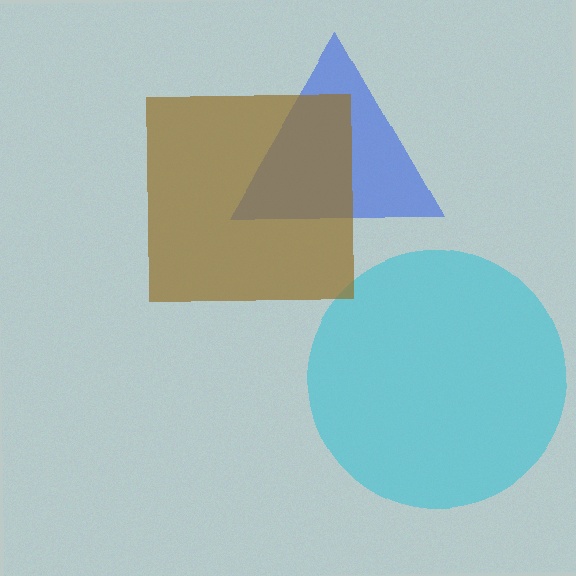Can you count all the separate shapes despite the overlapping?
Yes, there are 3 separate shapes.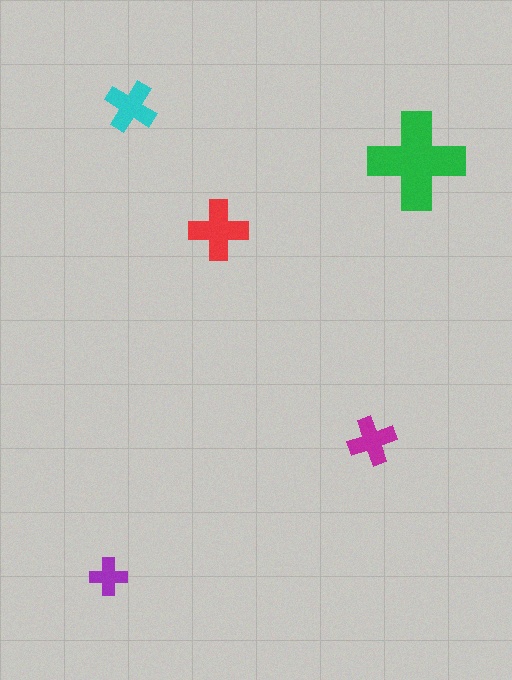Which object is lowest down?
The purple cross is bottommost.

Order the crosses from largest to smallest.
the green one, the red one, the cyan one, the magenta one, the purple one.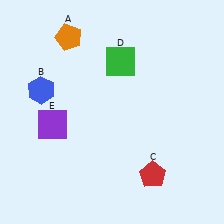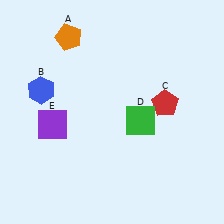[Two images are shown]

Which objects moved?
The objects that moved are: the red pentagon (C), the green square (D).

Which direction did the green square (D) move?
The green square (D) moved down.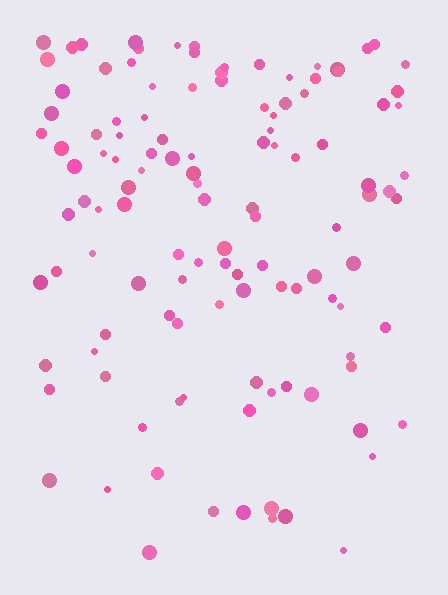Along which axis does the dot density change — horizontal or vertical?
Vertical.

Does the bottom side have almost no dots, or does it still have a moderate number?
Still a moderate number, just noticeably fewer than the top.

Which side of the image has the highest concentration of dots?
The top.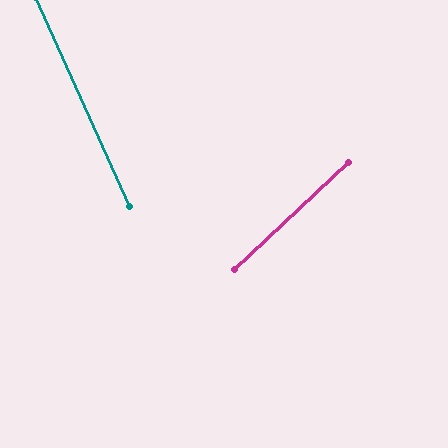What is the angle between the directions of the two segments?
Approximately 71 degrees.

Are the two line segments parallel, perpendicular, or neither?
Neither parallel nor perpendicular — they differ by about 71°.